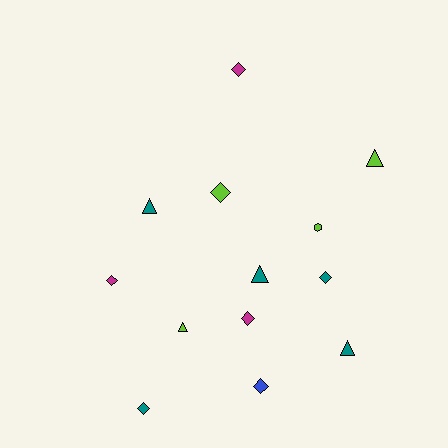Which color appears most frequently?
Teal, with 5 objects.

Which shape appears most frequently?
Diamond, with 7 objects.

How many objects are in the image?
There are 13 objects.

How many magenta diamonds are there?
There are 3 magenta diamonds.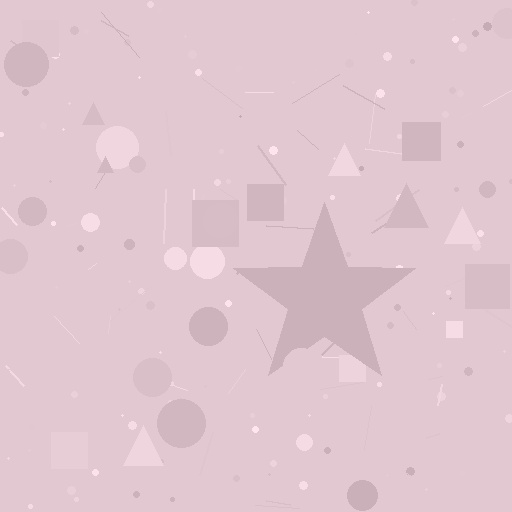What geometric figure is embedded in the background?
A star is embedded in the background.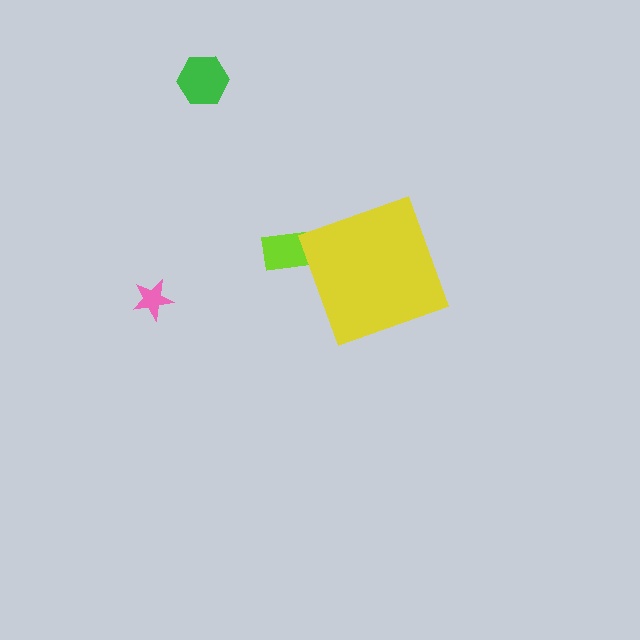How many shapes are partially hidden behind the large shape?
1 shape is partially hidden.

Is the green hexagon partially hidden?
No, the green hexagon is fully visible.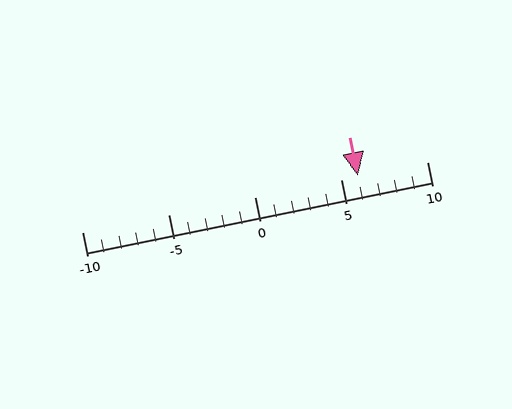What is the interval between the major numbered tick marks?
The major tick marks are spaced 5 units apart.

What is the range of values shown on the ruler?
The ruler shows values from -10 to 10.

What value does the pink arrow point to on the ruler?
The pink arrow points to approximately 6.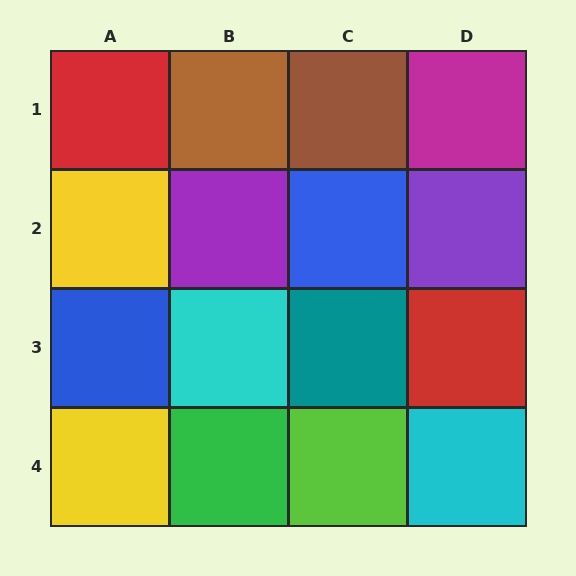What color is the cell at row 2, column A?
Yellow.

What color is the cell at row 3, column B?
Cyan.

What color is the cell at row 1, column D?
Magenta.